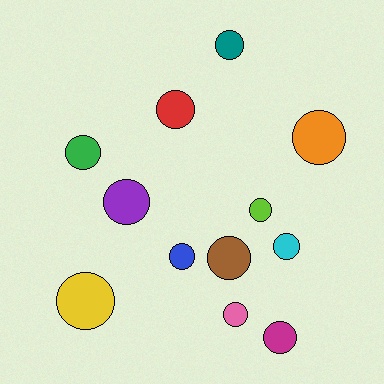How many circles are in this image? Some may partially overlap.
There are 12 circles.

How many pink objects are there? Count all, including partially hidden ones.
There is 1 pink object.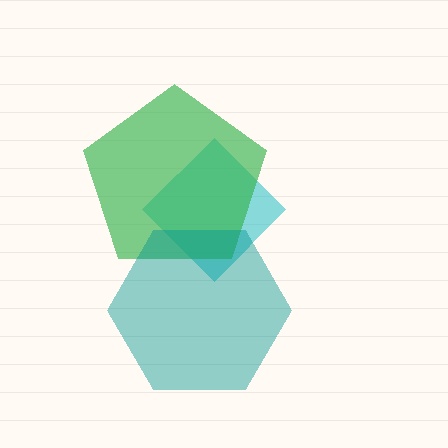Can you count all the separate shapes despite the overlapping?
Yes, there are 3 separate shapes.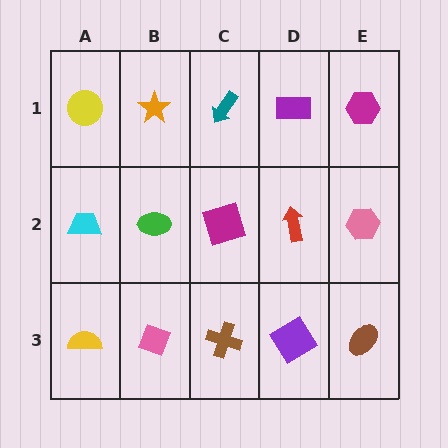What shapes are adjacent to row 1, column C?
A magenta square (row 2, column C), an orange star (row 1, column B), a purple rectangle (row 1, column D).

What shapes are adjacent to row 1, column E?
A pink hexagon (row 2, column E), a purple rectangle (row 1, column D).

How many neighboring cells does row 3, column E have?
2.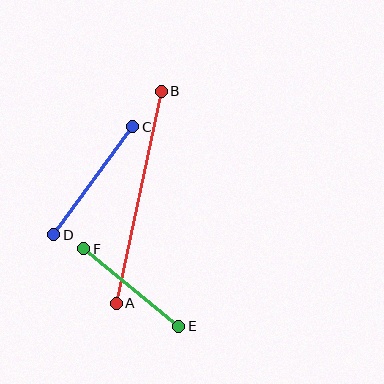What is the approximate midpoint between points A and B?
The midpoint is at approximately (139, 197) pixels.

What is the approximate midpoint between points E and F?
The midpoint is at approximately (131, 287) pixels.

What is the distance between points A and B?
The distance is approximately 216 pixels.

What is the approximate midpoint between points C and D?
The midpoint is at approximately (93, 181) pixels.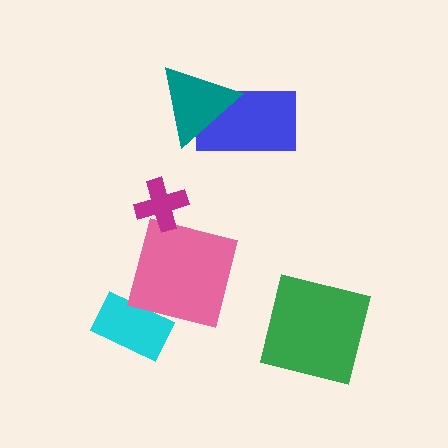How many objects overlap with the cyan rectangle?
1 object overlaps with the cyan rectangle.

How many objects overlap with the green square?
0 objects overlap with the green square.